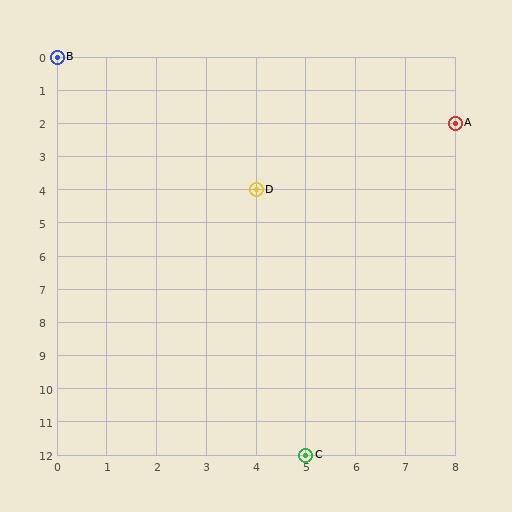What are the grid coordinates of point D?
Point D is at grid coordinates (4, 4).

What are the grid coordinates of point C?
Point C is at grid coordinates (5, 12).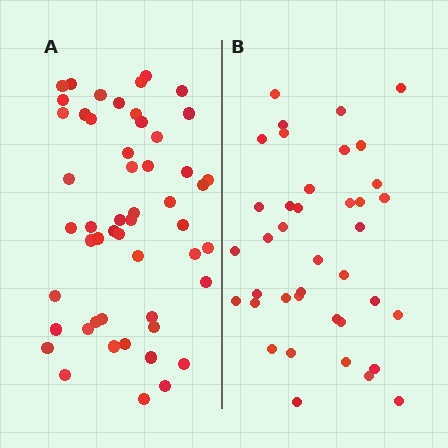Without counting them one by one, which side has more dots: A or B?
Region A (the left region) has more dots.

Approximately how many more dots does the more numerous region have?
Region A has approximately 15 more dots than region B.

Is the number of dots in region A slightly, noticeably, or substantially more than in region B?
Region A has noticeably more, but not dramatically so. The ratio is roughly 1.3 to 1.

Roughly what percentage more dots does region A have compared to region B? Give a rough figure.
About 35% more.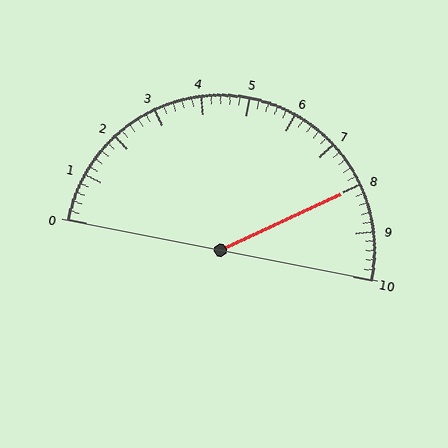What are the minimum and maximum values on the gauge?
The gauge ranges from 0 to 10.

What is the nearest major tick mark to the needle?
The nearest major tick mark is 8.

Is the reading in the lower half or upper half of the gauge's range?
The reading is in the upper half of the range (0 to 10).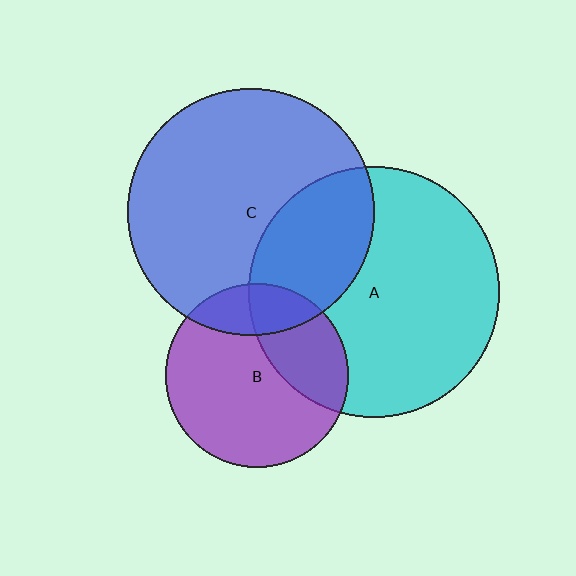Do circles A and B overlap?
Yes.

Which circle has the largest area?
Circle A (cyan).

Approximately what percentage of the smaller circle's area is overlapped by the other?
Approximately 30%.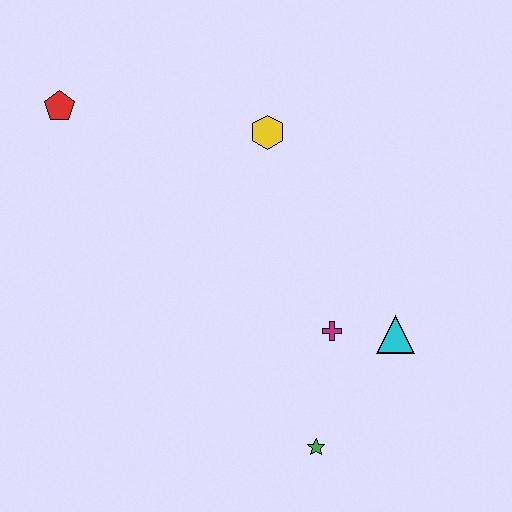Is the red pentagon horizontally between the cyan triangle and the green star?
No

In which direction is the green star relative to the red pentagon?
The green star is below the red pentagon.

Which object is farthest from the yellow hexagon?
The green star is farthest from the yellow hexagon.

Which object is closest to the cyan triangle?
The magenta cross is closest to the cyan triangle.